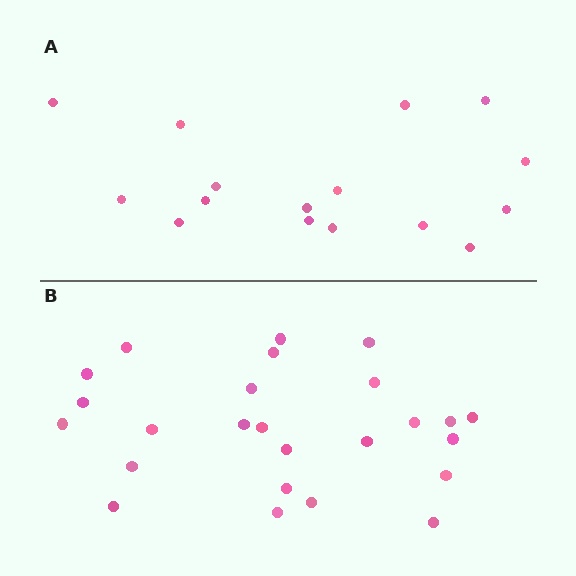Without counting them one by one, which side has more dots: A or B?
Region B (the bottom region) has more dots.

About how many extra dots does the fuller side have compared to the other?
Region B has roughly 8 or so more dots than region A.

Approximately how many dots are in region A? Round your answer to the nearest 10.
About 20 dots. (The exact count is 16, which rounds to 20.)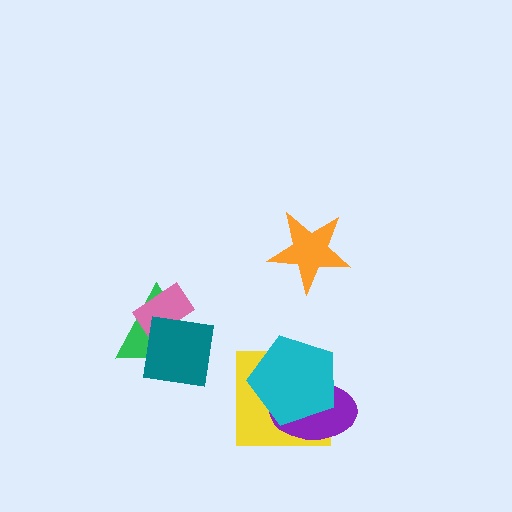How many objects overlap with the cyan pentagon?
2 objects overlap with the cyan pentagon.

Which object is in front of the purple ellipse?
The cyan pentagon is in front of the purple ellipse.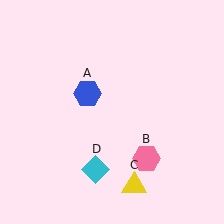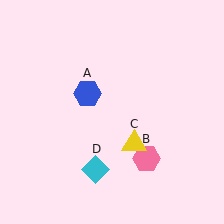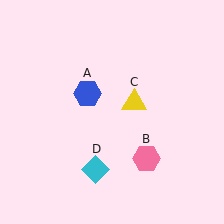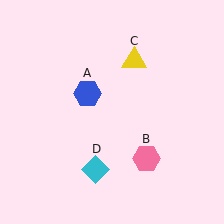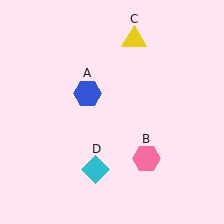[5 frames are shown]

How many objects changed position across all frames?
1 object changed position: yellow triangle (object C).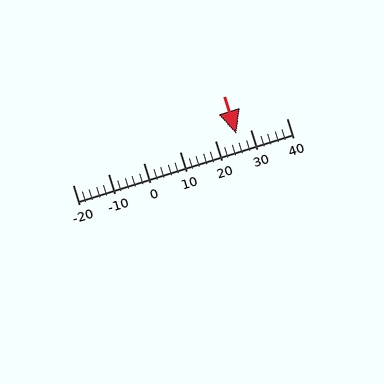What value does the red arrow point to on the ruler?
The red arrow points to approximately 26.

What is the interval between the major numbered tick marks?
The major tick marks are spaced 10 units apart.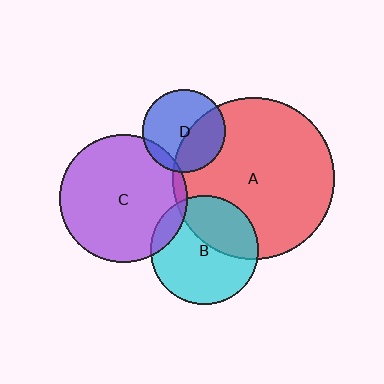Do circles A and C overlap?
Yes.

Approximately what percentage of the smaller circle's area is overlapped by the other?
Approximately 5%.